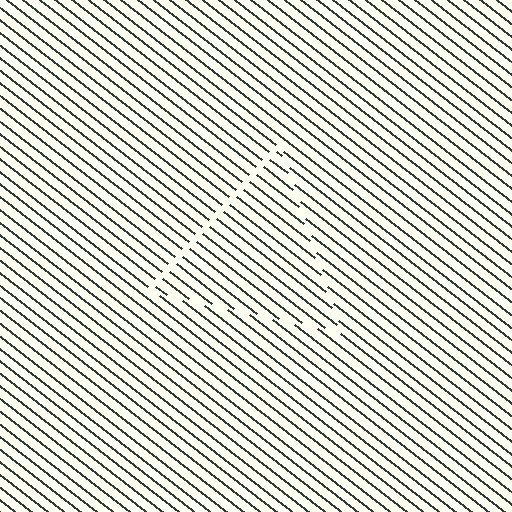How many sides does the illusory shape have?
3 sides — the line-ends trace a triangle.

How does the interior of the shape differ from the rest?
The interior of the shape contains the same grating, shifted by half a period — the contour is defined by the phase discontinuity where line-ends from the inner and outer gratings abut.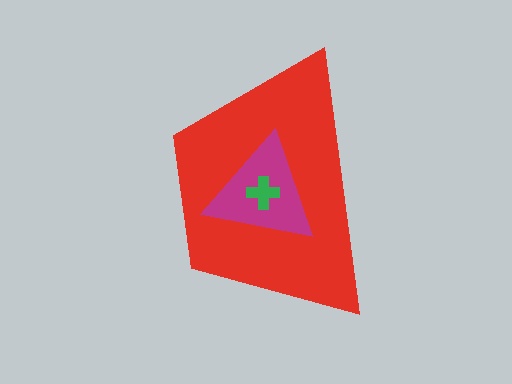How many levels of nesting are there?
3.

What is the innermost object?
The green cross.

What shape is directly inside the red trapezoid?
The magenta triangle.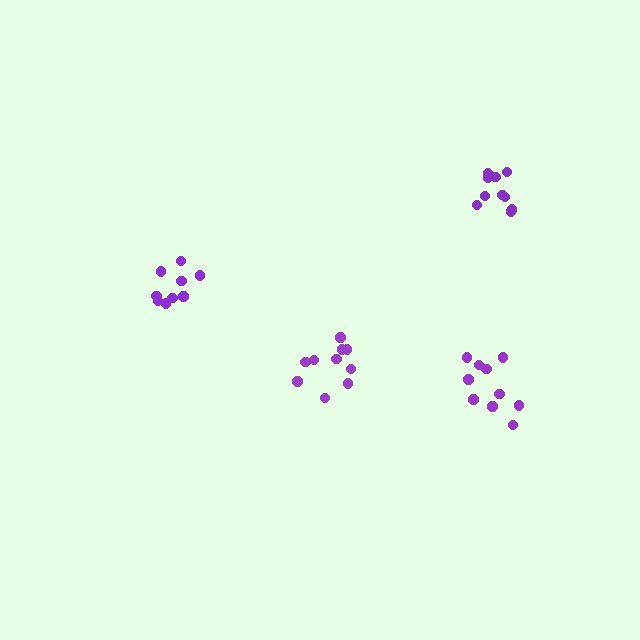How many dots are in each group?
Group 1: 10 dots, Group 2: 10 dots, Group 3: 9 dots, Group 4: 10 dots (39 total).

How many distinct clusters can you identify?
There are 4 distinct clusters.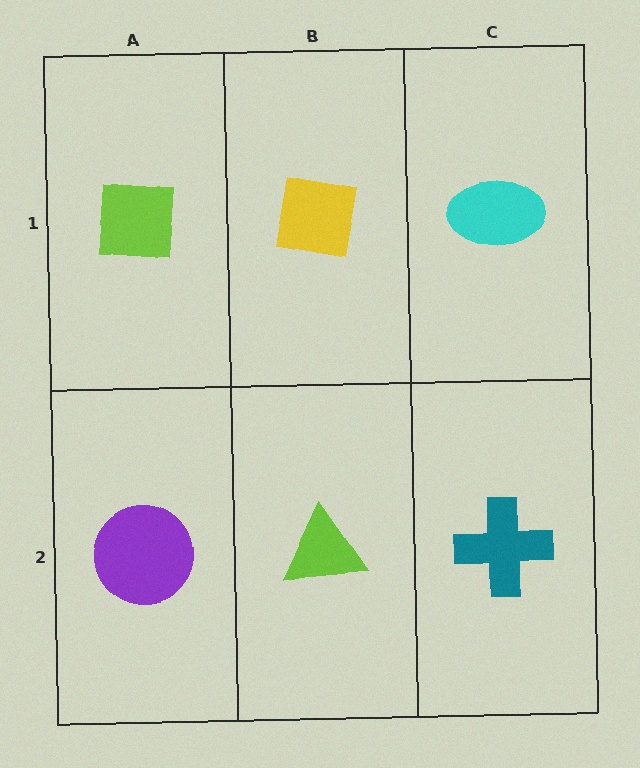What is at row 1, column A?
A lime square.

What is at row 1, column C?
A cyan ellipse.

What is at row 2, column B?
A lime triangle.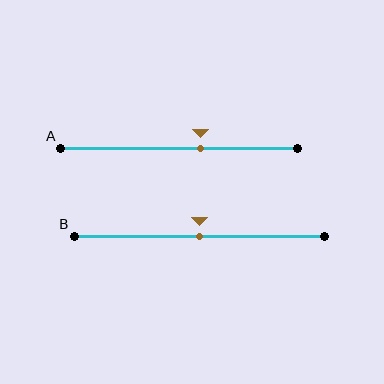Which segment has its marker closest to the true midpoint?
Segment B has its marker closest to the true midpoint.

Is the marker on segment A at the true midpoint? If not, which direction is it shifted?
No, the marker on segment A is shifted to the right by about 9% of the segment length.